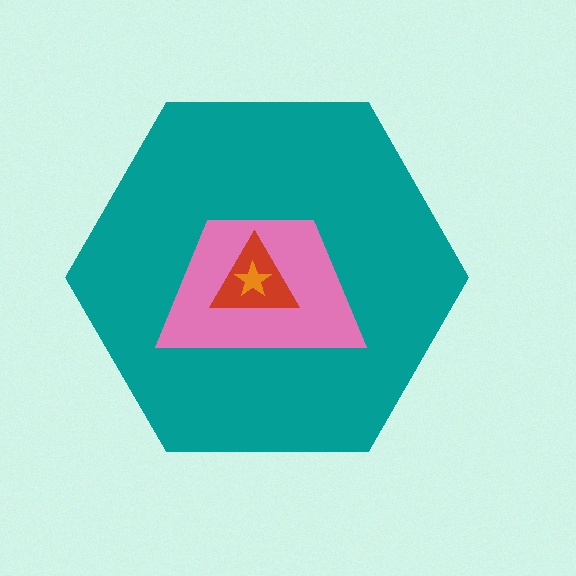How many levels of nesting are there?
4.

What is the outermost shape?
The teal hexagon.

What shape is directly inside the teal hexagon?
The pink trapezoid.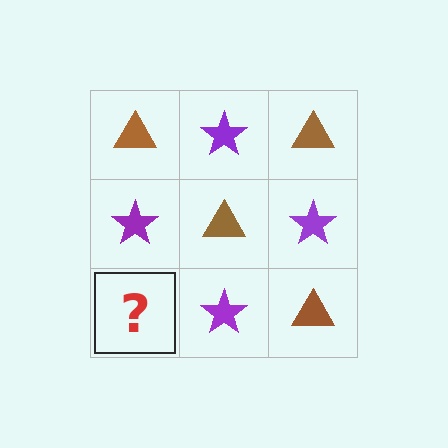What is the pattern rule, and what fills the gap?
The rule is that it alternates brown triangle and purple star in a checkerboard pattern. The gap should be filled with a brown triangle.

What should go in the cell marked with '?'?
The missing cell should contain a brown triangle.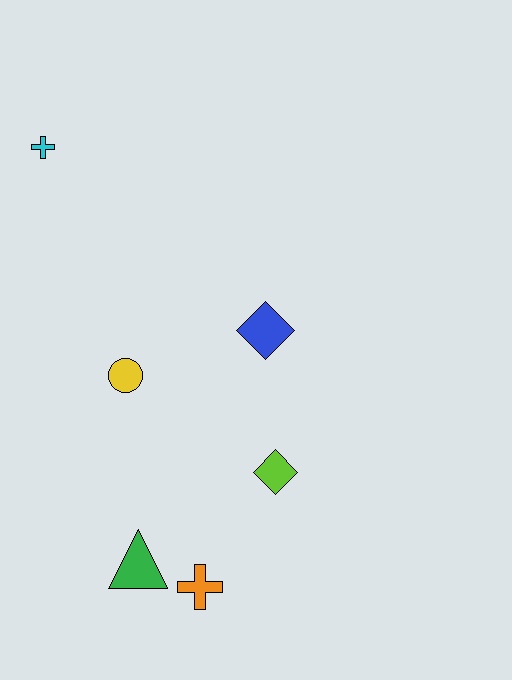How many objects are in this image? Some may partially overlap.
There are 6 objects.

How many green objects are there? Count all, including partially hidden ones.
There is 1 green object.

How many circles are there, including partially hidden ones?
There is 1 circle.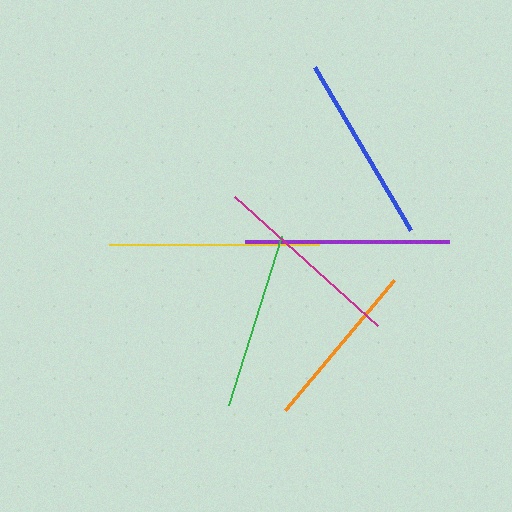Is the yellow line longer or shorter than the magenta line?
The yellow line is longer than the magenta line.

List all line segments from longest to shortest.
From longest to shortest: yellow, purple, magenta, blue, green, orange.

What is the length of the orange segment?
The orange segment is approximately 170 pixels long.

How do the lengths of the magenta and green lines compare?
The magenta and green lines are approximately the same length.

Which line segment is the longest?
The yellow line is the longest at approximately 210 pixels.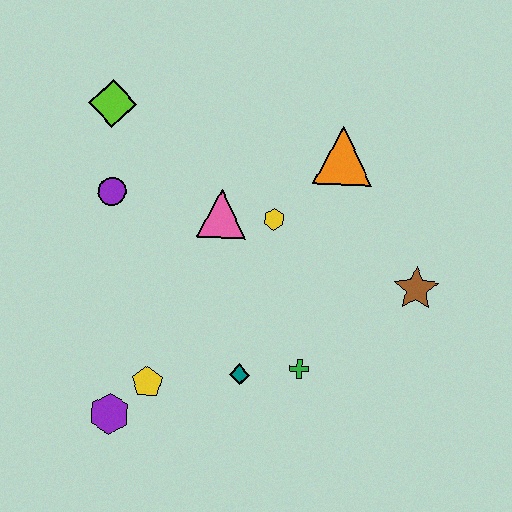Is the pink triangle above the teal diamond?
Yes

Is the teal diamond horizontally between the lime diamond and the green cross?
Yes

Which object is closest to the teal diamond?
The green cross is closest to the teal diamond.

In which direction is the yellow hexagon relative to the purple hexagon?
The yellow hexagon is above the purple hexagon.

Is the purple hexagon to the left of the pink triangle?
Yes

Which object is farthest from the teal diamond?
The lime diamond is farthest from the teal diamond.